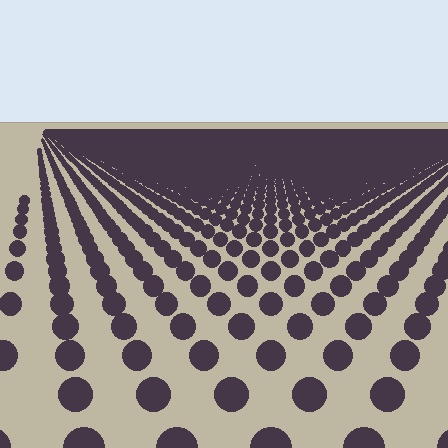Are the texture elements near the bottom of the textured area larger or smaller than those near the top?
Larger. Near the bottom, elements are closer to the viewer and appear at a bigger on-screen size.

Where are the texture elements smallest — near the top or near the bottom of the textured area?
Near the top.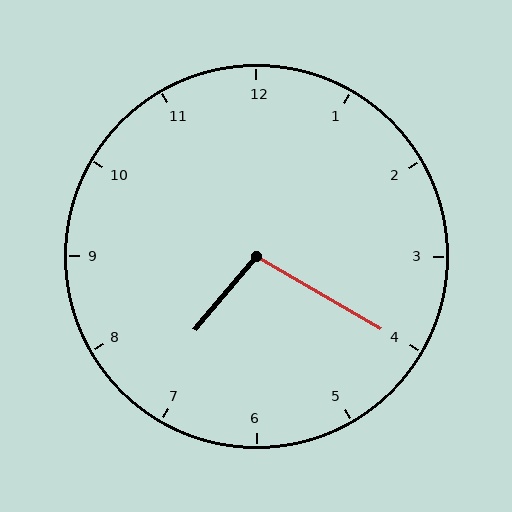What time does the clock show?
7:20.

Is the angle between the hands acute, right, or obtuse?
It is obtuse.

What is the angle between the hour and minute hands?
Approximately 100 degrees.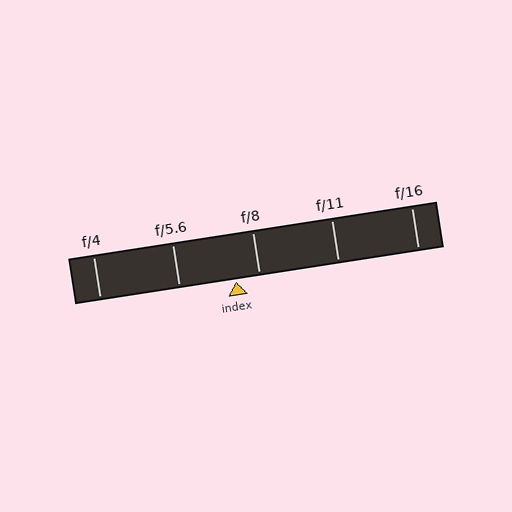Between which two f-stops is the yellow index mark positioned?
The index mark is between f/5.6 and f/8.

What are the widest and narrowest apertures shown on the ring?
The widest aperture shown is f/4 and the narrowest is f/16.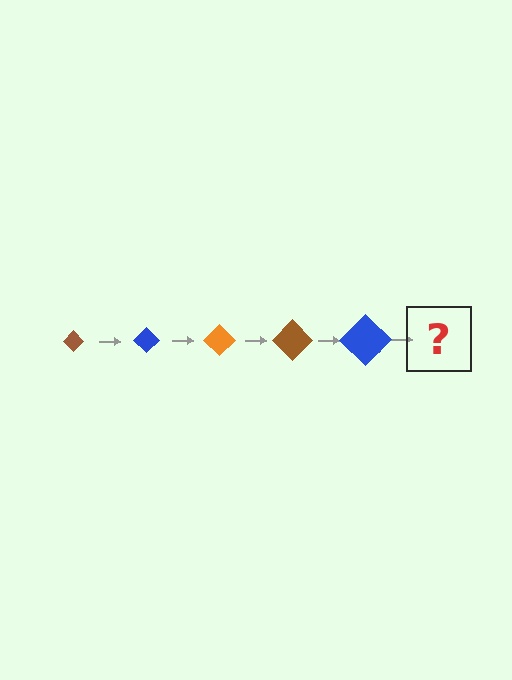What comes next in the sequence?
The next element should be an orange diamond, larger than the previous one.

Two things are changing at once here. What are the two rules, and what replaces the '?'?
The two rules are that the diamond grows larger each step and the color cycles through brown, blue, and orange. The '?' should be an orange diamond, larger than the previous one.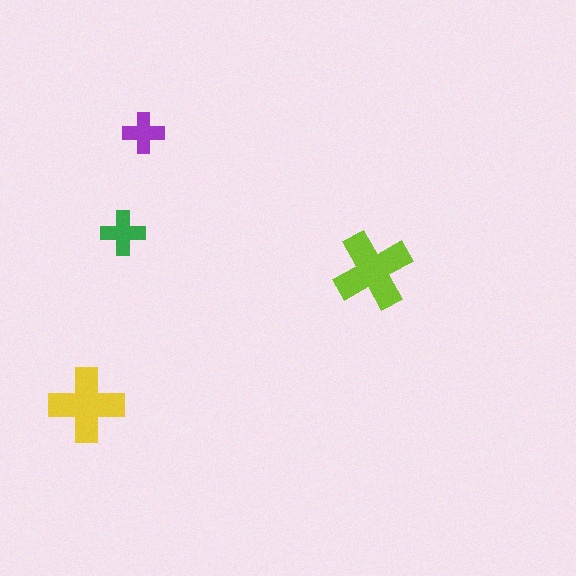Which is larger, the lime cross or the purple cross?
The lime one.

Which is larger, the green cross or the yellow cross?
The yellow one.